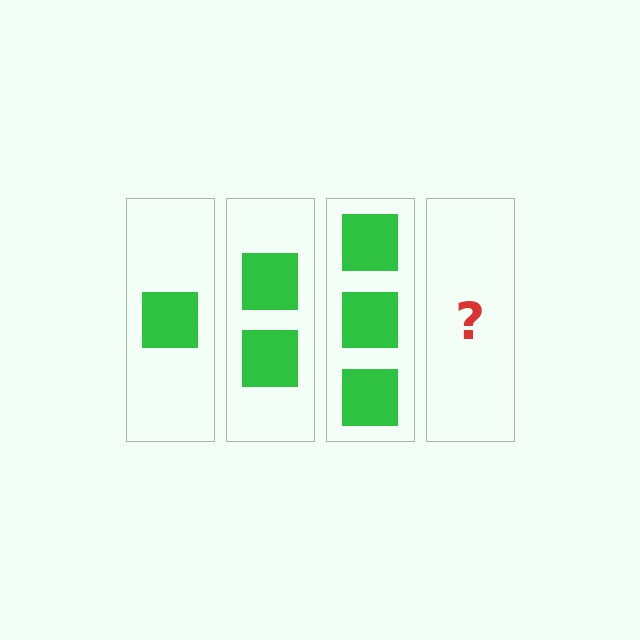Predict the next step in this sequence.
The next step is 4 squares.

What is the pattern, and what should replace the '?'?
The pattern is that each step adds one more square. The '?' should be 4 squares.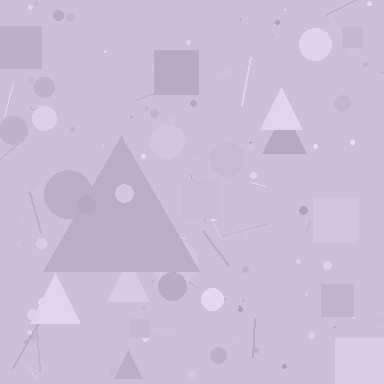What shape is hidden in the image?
A triangle is hidden in the image.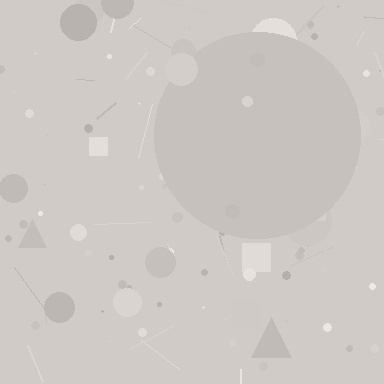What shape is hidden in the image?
A circle is hidden in the image.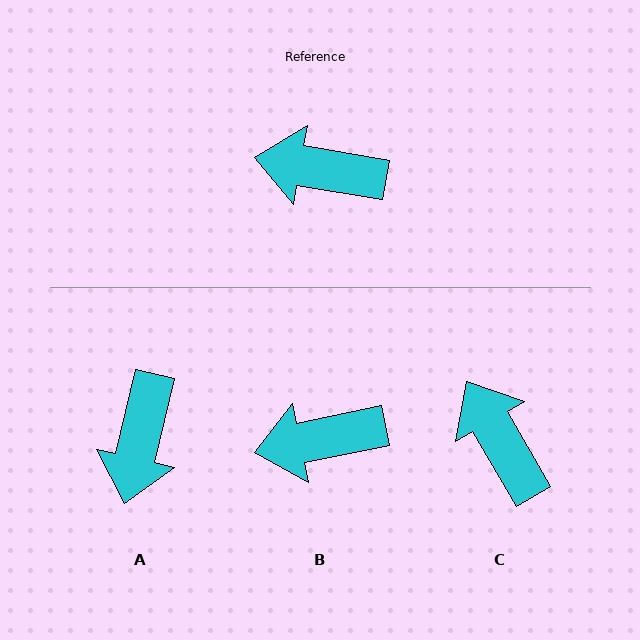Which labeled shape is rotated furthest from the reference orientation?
A, about 87 degrees away.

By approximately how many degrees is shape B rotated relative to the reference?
Approximately 21 degrees counter-clockwise.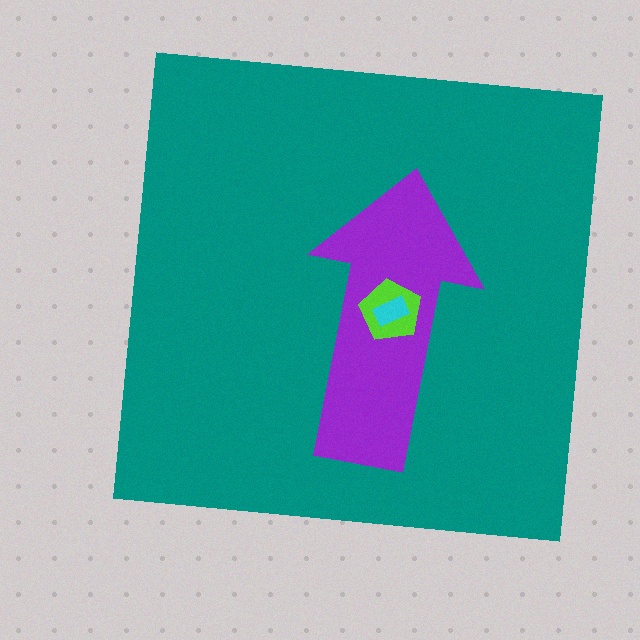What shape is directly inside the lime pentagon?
The cyan rectangle.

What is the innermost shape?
The cyan rectangle.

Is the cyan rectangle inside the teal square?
Yes.